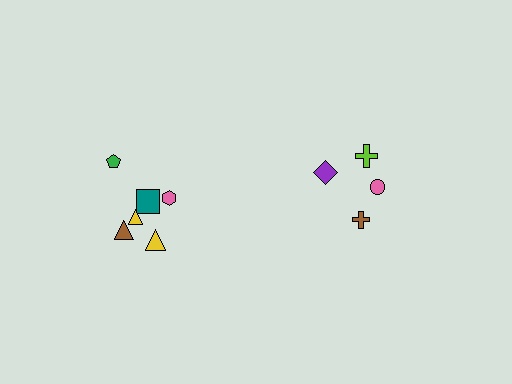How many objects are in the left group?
There are 6 objects.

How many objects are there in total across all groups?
There are 10 objects.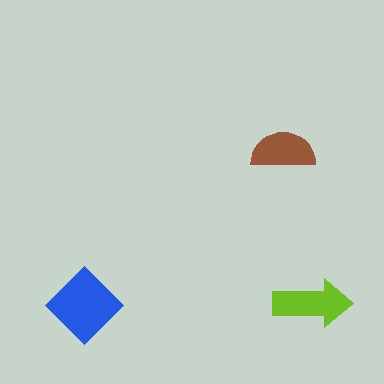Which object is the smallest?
The brown semicircle.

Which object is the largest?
The blue diamond.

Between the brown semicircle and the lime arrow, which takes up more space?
The lime arrow.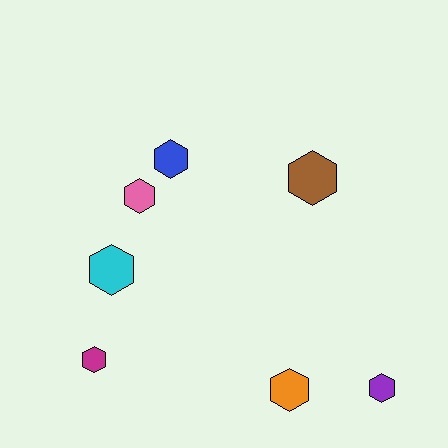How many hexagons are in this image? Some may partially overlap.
There are 7 hexagons.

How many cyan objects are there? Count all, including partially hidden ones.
There is 1 cyan object.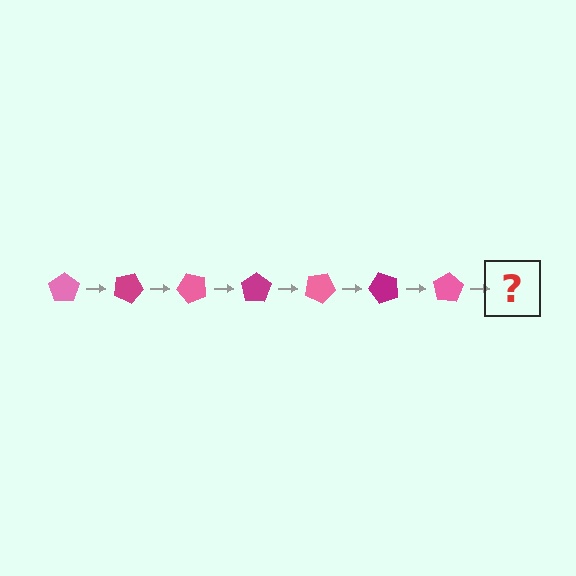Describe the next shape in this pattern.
It should be a magenta pentagon, rotated 175 degrees from the start.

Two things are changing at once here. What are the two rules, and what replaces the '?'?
The two rules are that it rotates 25 degrees each step and the color cycles through pink and magenta. The '?' should be a magenta pentagon, rotated 175 degrees from the start.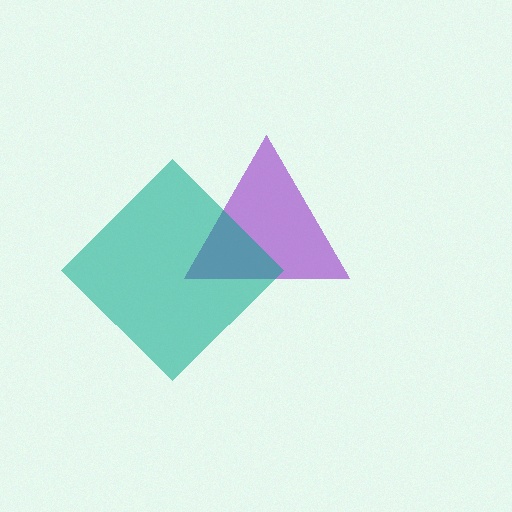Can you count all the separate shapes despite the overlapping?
Yes, there are 2 separate shapes.